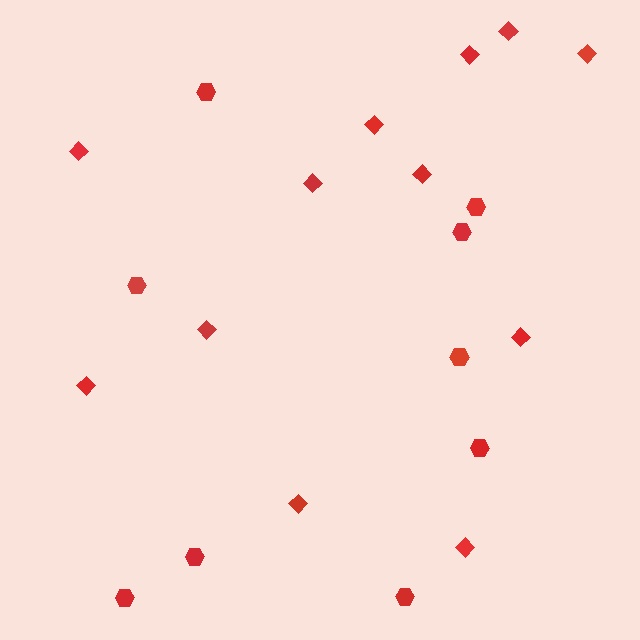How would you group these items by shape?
There are 2 groups: one group of hexagons (9) and one group of diamonds (12).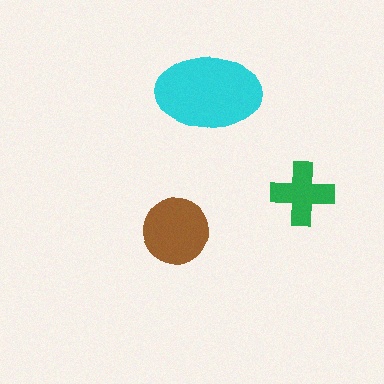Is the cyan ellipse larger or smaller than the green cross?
Larger.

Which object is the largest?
The cyan ellipse.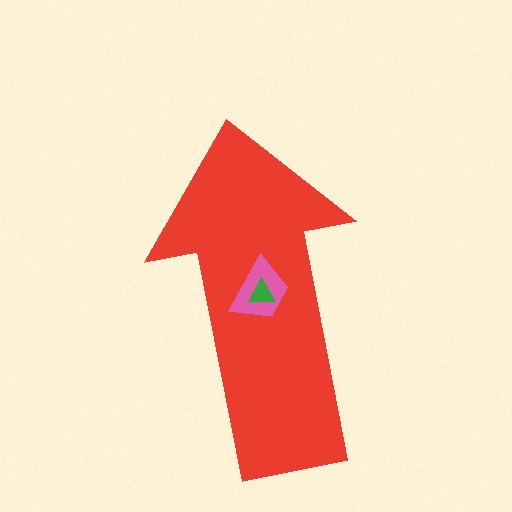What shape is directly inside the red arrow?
The pink trapezoid.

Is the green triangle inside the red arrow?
Yes.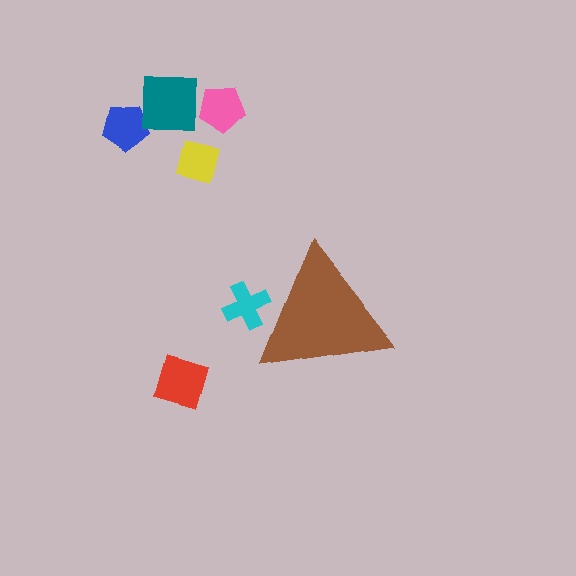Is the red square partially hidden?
No, the red square is fully visible.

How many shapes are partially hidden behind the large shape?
1 shape is partially hidden.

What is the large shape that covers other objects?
A brown triangle.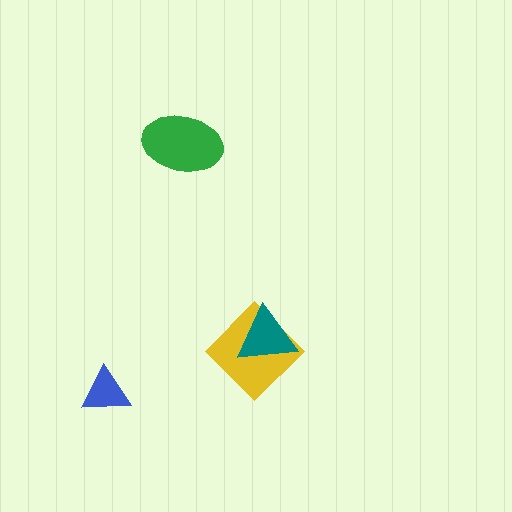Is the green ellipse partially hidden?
No, no other shape covers it.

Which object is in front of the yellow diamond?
The teal triangle is in front of the yellow diamond.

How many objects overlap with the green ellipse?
0 objects overlap with the green ellipse.